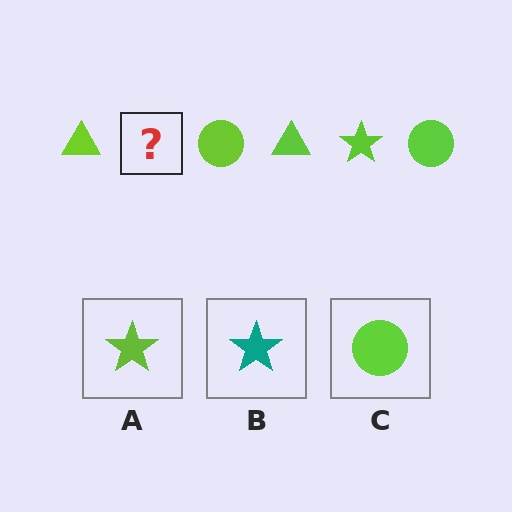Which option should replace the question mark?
Option A.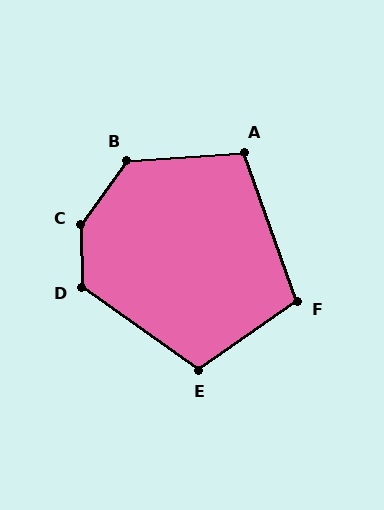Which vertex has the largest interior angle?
C, at approximately 144 degrees.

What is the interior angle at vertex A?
Approximately 106 degrees (obtuse).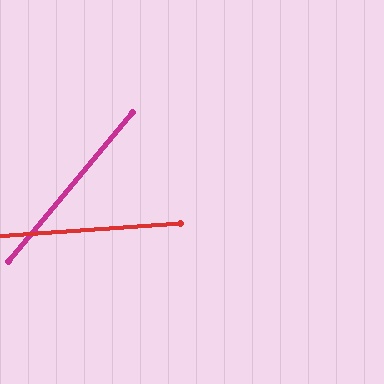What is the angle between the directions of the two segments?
Approximately 46 degrees.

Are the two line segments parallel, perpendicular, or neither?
Neither parallel nor perpendicular — they differ by about 46°.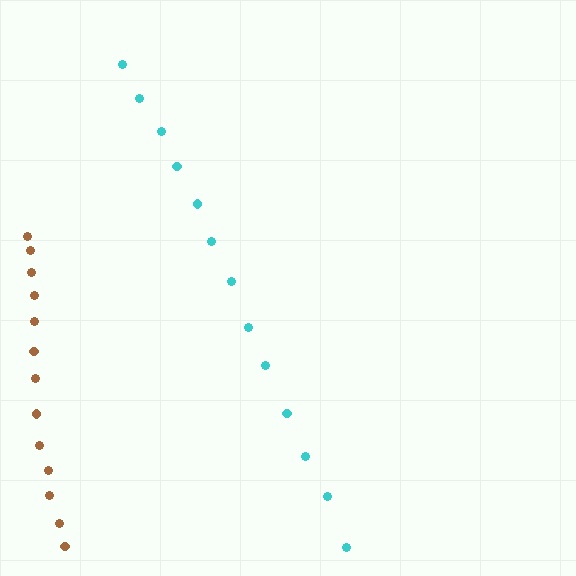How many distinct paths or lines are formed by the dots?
There are 2 distinct paths.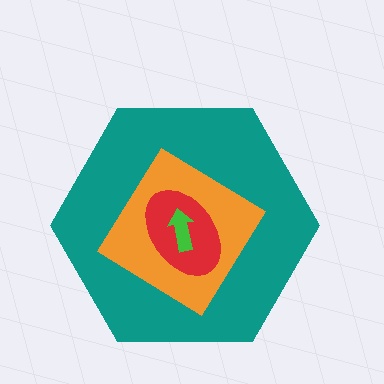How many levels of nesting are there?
4.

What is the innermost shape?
The green arrow.